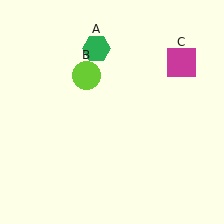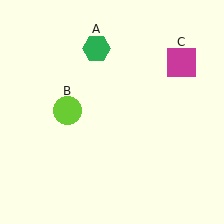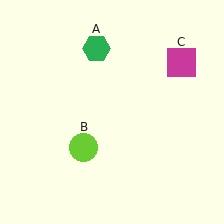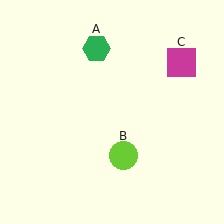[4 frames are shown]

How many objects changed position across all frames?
1 object changed position: lime circle (object B).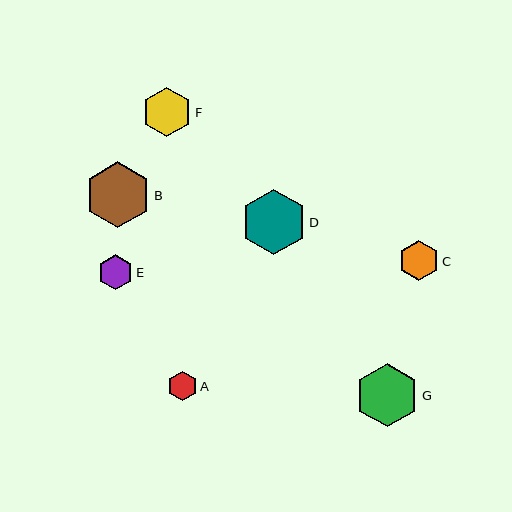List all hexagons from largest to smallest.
From largest to smallest: B, D, G, F, C, E, A.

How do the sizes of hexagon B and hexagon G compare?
Hexagon B and hexagon G are approximately the same size.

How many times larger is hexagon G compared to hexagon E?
Hexagon G is approximately 1.8 times the size of hexagon E.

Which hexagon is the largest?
Hexagon B is the largest with a size of approximately 66 pixels.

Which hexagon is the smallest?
Hexagon A is the smallest with a size of approximately 29 pixels.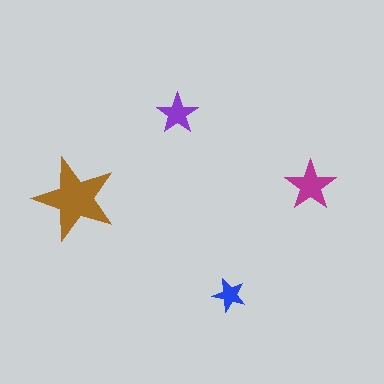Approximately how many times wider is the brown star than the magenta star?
About 1.5 times wider.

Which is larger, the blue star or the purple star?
The purple one.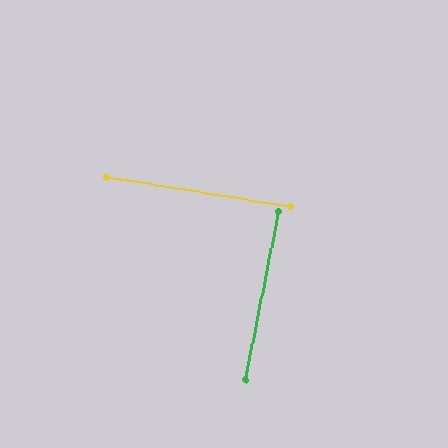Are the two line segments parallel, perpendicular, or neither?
Perpendicular — they meet at approximately 88°.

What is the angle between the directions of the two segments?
Approximately 88 degrees.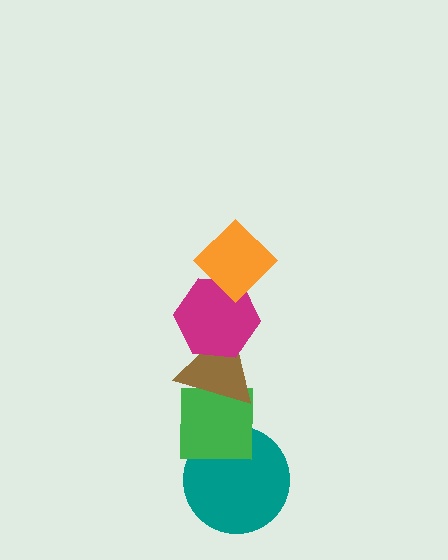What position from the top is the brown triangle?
The brown triangle is 3rd from the top.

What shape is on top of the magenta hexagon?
The orange diamond is on top of the magenta hexagon.